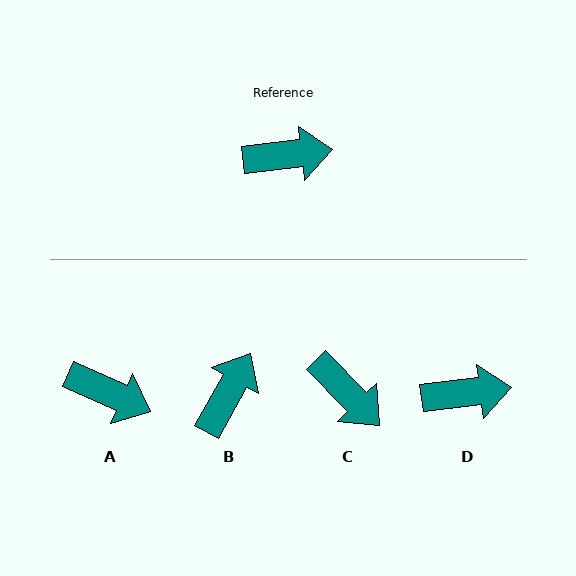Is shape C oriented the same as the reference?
No, it is off by about 52 degrees.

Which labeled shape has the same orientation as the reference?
D.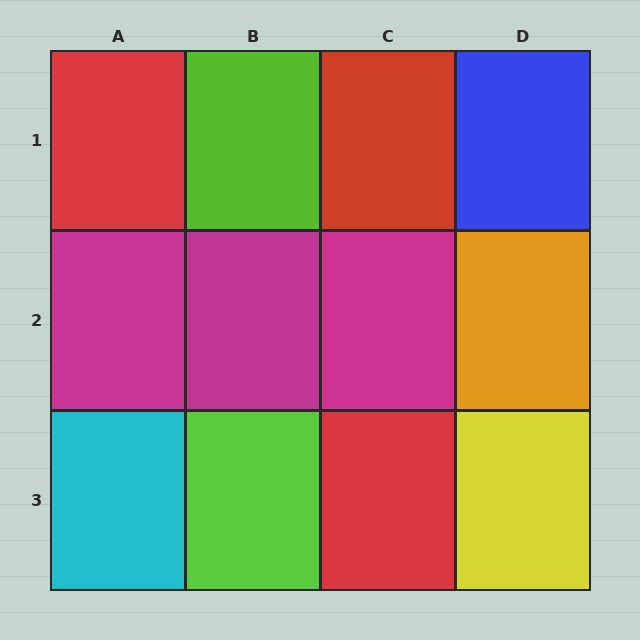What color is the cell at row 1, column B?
Lime.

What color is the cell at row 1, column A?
Red.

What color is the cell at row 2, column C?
Magenta.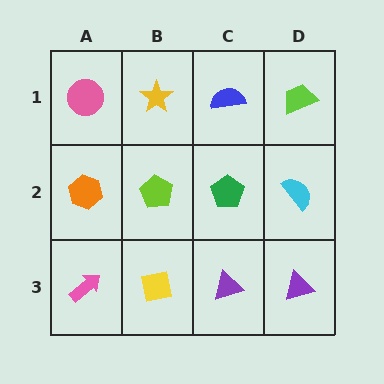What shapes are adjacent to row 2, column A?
A pink circle (row 1, column A), a pink arrow (row 3, column A), a lime pentagon (row 2, column B).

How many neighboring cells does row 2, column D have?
3.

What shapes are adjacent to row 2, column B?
A yellow star (row 1, column B), a yellow square (row 3, column B), an orange hexagon (row 2, column A), a green pentagon (row 2, column C).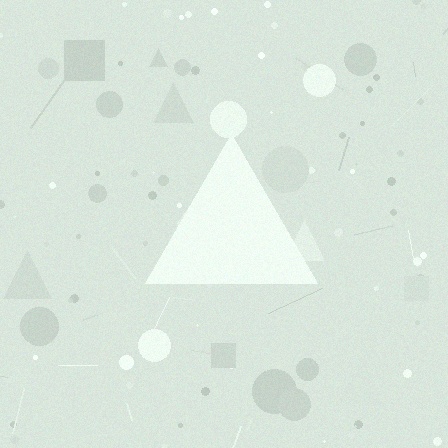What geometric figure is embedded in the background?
A triangle is embedded in the background.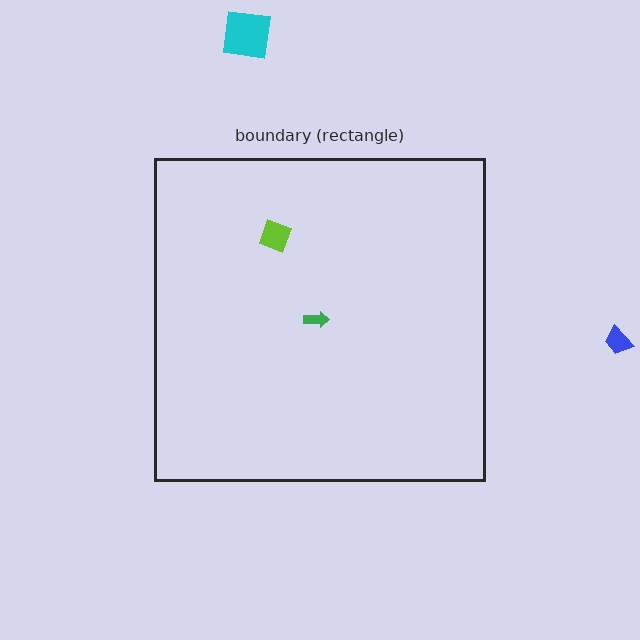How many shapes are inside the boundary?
2 inside, 2 outside.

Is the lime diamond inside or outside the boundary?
Inside.